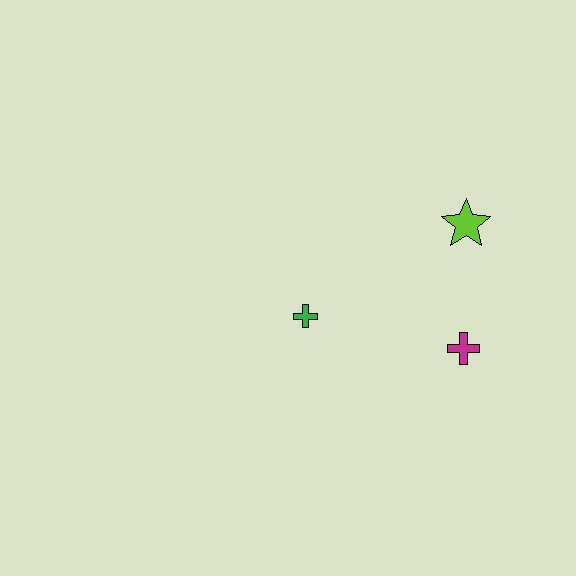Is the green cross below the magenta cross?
No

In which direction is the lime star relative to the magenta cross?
The lime star is above the magenta cross.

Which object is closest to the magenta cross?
The lime star is closest to the magenta cross.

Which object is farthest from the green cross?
The lime star is farthest from the green cross.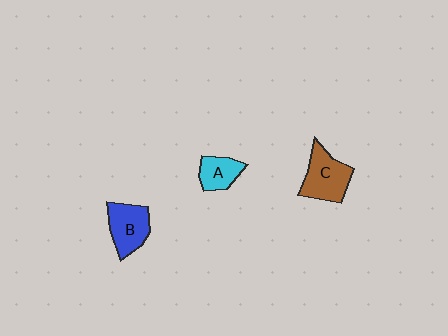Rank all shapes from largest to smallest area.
From largest to smallest: C (brown), B (blue), A (cyan).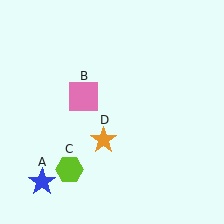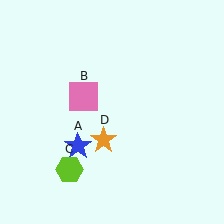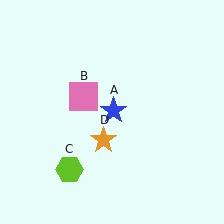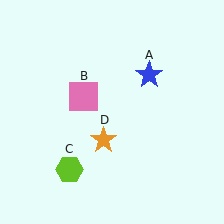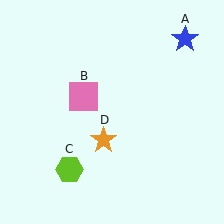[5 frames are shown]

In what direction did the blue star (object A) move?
The blue star (object A) moved up and to the right.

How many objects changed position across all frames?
1 object changed position: blue star (object A).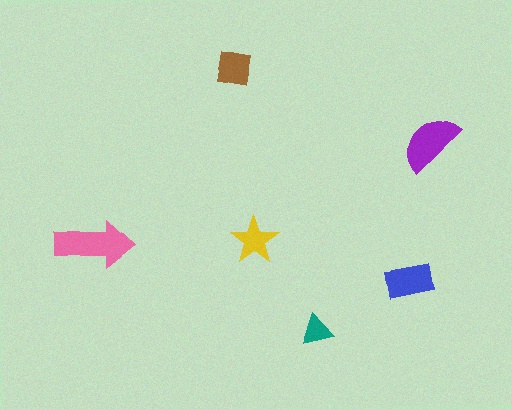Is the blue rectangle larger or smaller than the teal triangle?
Larger.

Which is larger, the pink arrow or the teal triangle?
The pink arrow.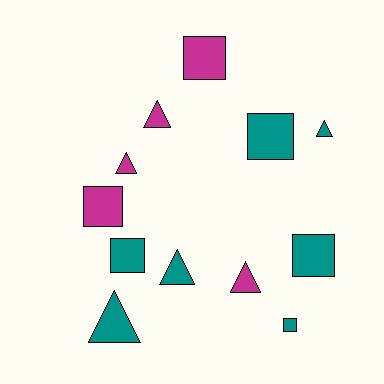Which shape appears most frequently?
Square, with 6 objects.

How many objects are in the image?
There are 12 objects.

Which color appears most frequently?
Teal, with 7 objects.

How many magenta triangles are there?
There are 3 magenta triangles.